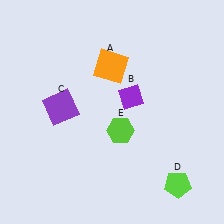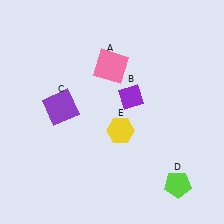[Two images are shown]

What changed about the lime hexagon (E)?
In Image 1, E is lime. In Image 2, it changed to yellow.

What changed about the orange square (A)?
In Image 1, A is orange. In Image 2, it changed to pink.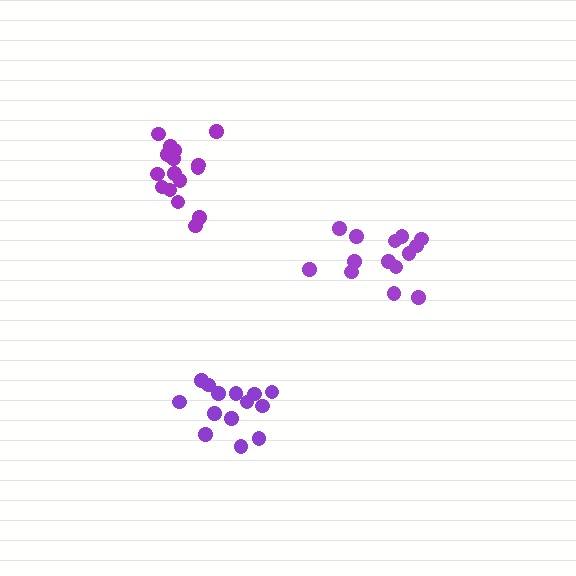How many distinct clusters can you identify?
There are 3 distinct clusters.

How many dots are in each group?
Group 1: 14 dots, Group 2: 14 dots, Group 3: 16 dots (44 total).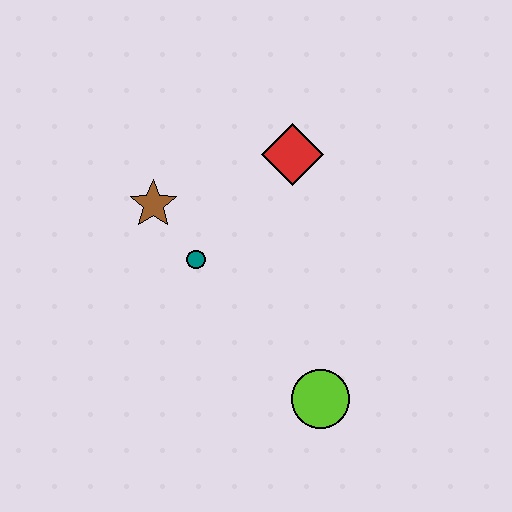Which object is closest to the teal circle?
The brown star is closest to the teal circle.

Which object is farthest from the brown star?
The lime circle is farthest from the brown star.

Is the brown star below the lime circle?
No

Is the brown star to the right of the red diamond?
No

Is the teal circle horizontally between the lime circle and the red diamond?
No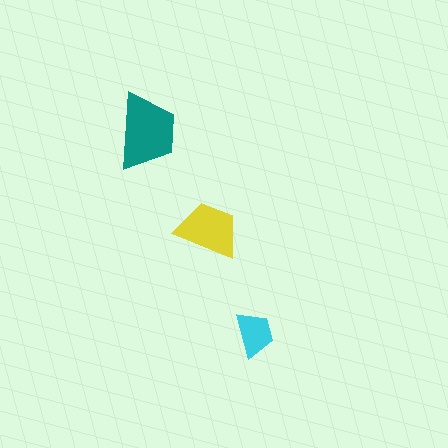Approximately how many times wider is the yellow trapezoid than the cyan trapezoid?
About 1.5 times wider.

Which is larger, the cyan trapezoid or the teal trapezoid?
The teal one.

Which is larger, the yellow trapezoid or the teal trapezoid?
The teal one.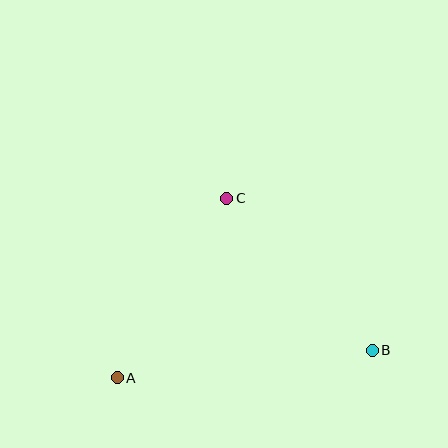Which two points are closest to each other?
Points A and C are closest to each other.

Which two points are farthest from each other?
Points A and B are farthest from each other.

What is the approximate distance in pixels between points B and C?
The distance between B and C is approximately 211 pixels.